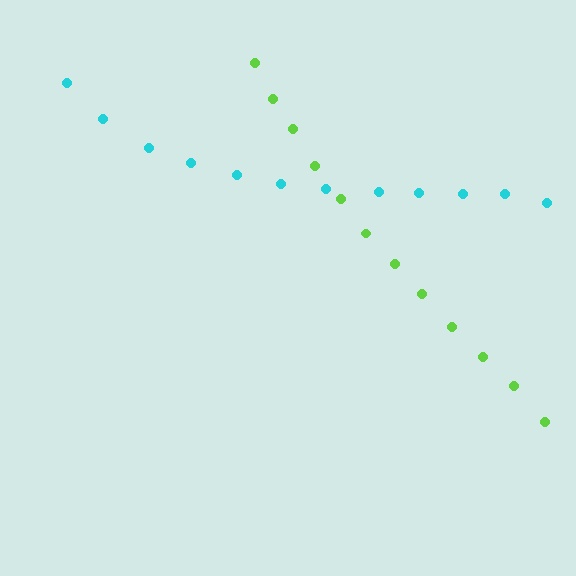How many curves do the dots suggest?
There are 2 distinct paths.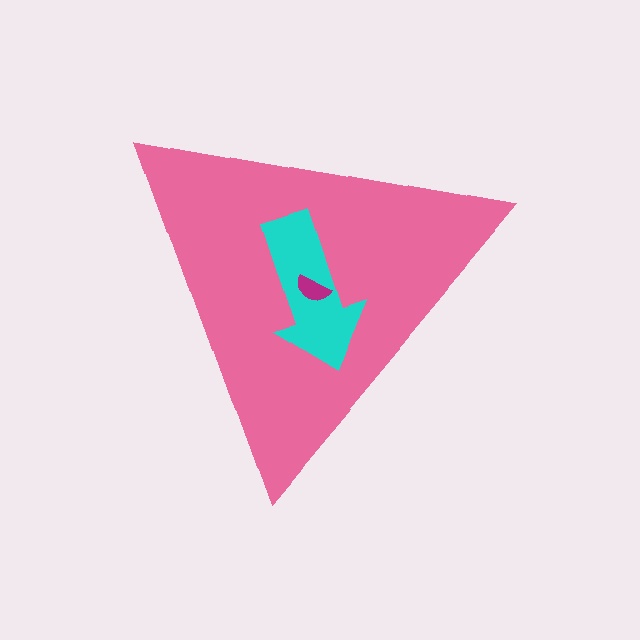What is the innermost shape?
The magenta semicircle.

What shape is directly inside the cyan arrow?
The magenta semicircle.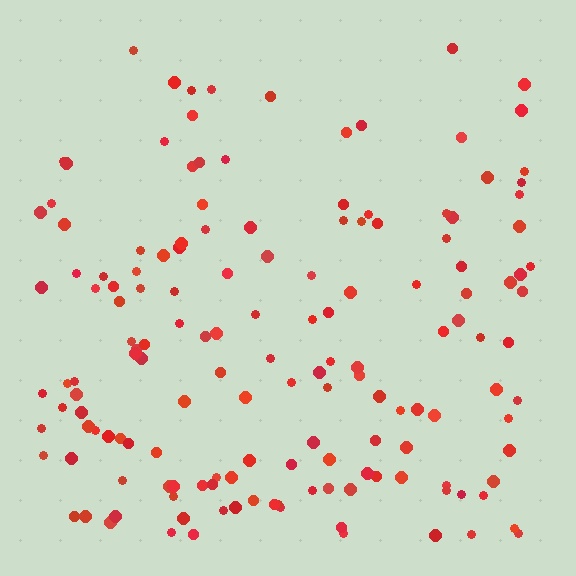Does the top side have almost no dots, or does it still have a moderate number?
Still a moderate number, just noticeably fewer than the bottom.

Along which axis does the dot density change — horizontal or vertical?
Vertical.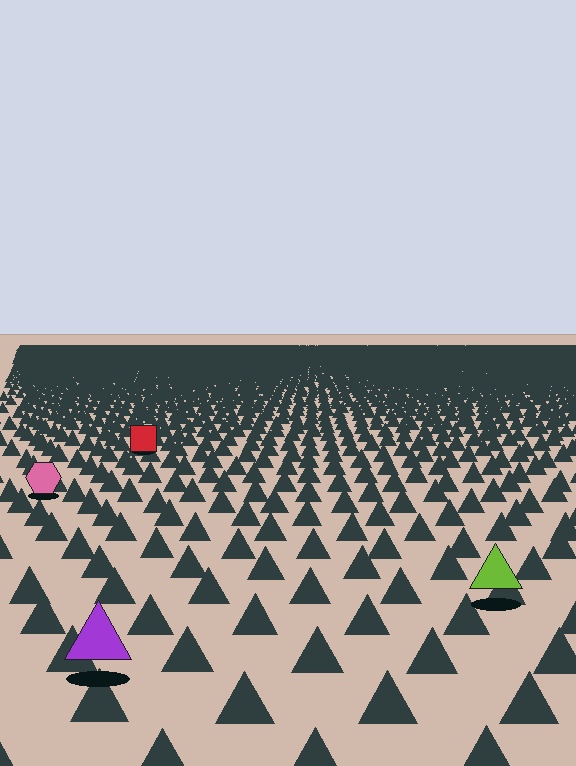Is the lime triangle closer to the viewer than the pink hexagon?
Yes. The lime triangle is closer — you can tell from the texture gradient: the ground texture is coarser near it.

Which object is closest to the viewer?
The purple triangle is closest. The texture marks near it are larger and more spread out.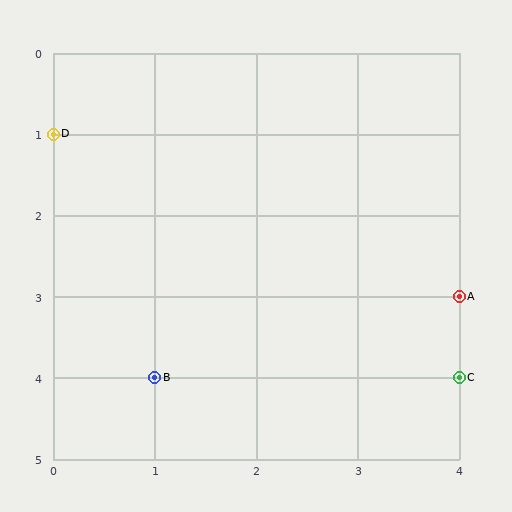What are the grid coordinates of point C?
Point C is at grid coordinates (4, 4).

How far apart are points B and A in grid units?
Points B and A are 3 columns and 1 row apart (about 3.2 grid units diagonally).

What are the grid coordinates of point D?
Point D is at grid coordinates (0, 1).